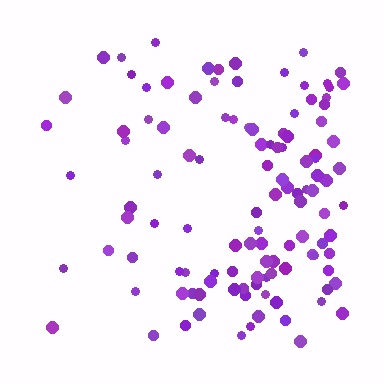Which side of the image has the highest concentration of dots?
The right.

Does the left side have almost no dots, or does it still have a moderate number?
Still a moderate number, just noticeably fewer than the right.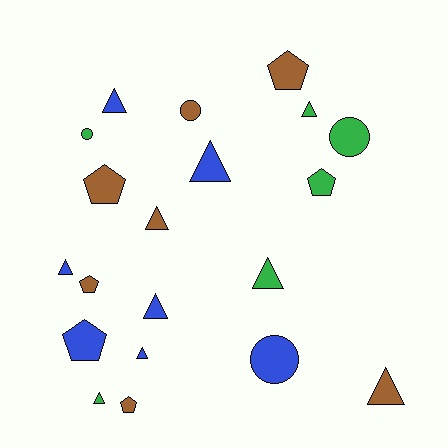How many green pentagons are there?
There is 1 green pentagon.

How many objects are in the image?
There are 20 objects.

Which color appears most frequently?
Brown, with 7 objects.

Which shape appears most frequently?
Triangle, with 10 objects.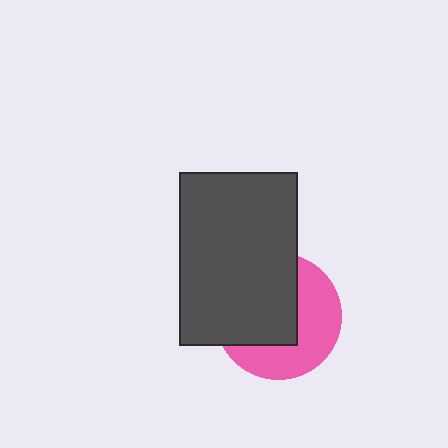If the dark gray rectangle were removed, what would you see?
You would see the complete pink circle.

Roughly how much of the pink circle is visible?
About half of it is visible (roughly 47%).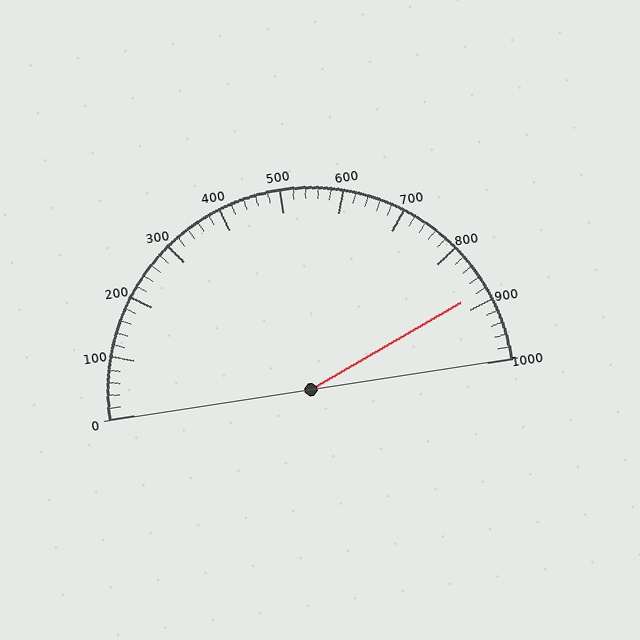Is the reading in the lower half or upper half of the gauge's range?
The reading is in the upper half of the range (0 to 1000).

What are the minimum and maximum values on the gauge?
The gauge ranges from 0 to 1000.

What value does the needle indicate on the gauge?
The needle indicates approximately 880.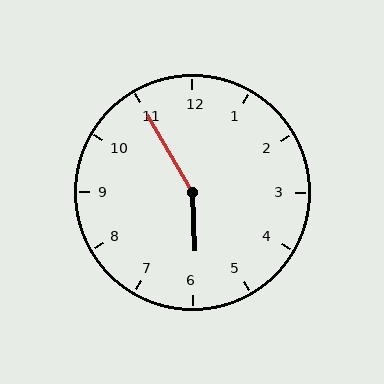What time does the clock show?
5:55.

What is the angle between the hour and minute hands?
Approximately 152 degrees.